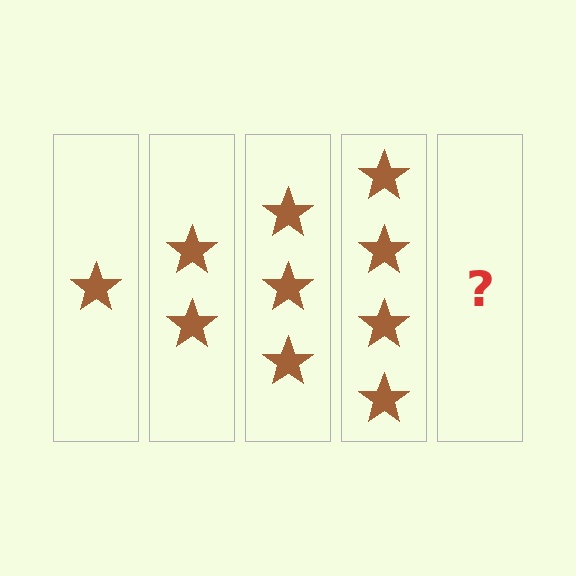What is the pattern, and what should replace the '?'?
The pattern is that each step adds one more star. The '?' should be 5 stars.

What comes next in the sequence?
The next element should be 5 stars.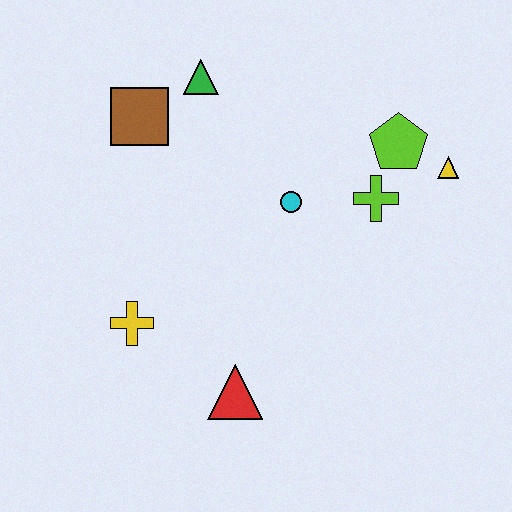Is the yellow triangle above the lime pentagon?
No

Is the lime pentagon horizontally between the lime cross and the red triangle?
No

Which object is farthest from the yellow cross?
The yellow triangle is farthest from the yellow cross.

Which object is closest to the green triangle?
The brown square is closest to the green triangle.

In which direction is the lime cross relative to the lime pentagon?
The lime cross is below the lime pentagon.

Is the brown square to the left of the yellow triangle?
Yes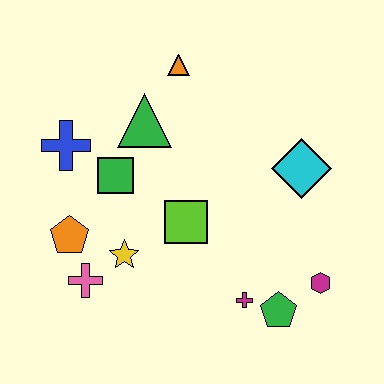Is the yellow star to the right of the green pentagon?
No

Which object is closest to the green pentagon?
The magenta cross is closest to the green pentagon.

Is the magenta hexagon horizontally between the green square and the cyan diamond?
No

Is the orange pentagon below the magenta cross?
No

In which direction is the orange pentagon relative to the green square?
The orange pentagon is below the green square.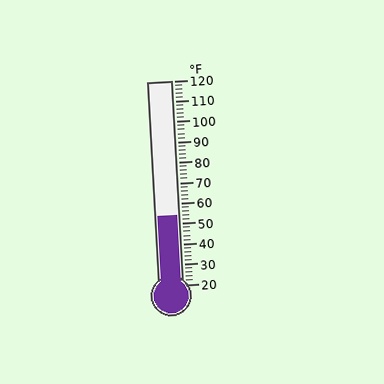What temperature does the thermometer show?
The thermometer shows approximately 54°F.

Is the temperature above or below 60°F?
The temperature is below 60°F.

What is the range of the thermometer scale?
The thermometer scale ranges from 20°F to 120°F.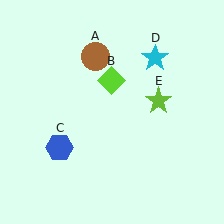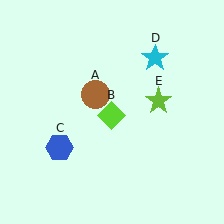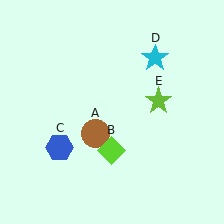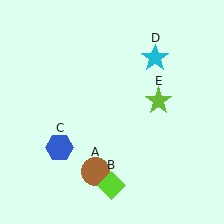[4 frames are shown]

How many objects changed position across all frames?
2 objects changed position: brown circle (object A), lime diamond (object B).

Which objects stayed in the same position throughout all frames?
Blue hexagon (object C) and cyan star (object D) and lime star (object E) remained stationary.